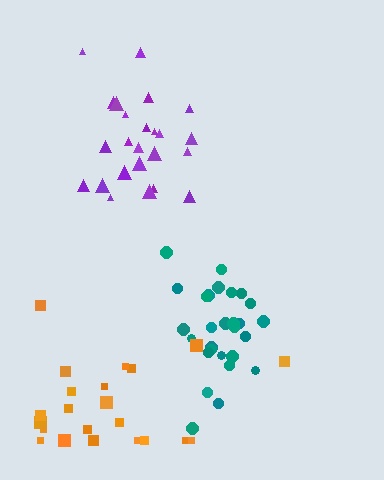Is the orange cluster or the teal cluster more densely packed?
Teal.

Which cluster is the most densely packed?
Teal.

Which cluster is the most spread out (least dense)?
Orange.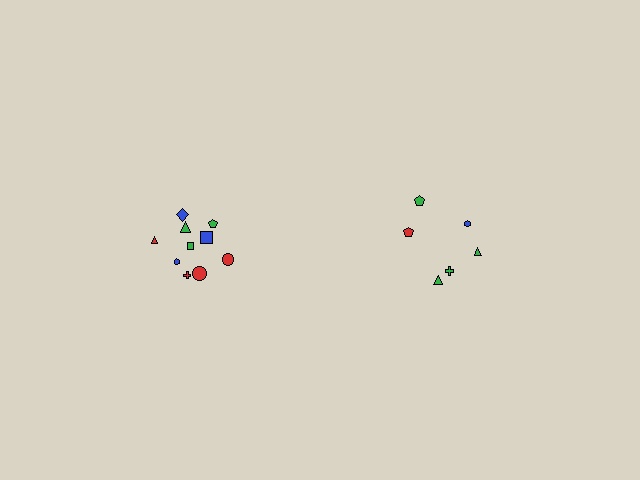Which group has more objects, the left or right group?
The left group.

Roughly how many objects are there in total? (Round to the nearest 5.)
Roughly 15 objects in total.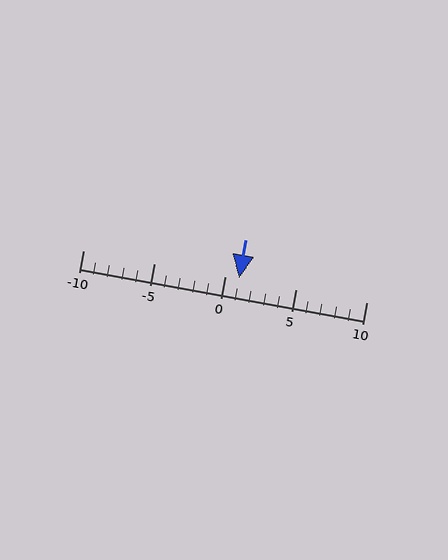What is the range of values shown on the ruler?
The ruler shows values from -10 to 10.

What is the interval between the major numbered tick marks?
The major tick marks are spaced 5 units apart.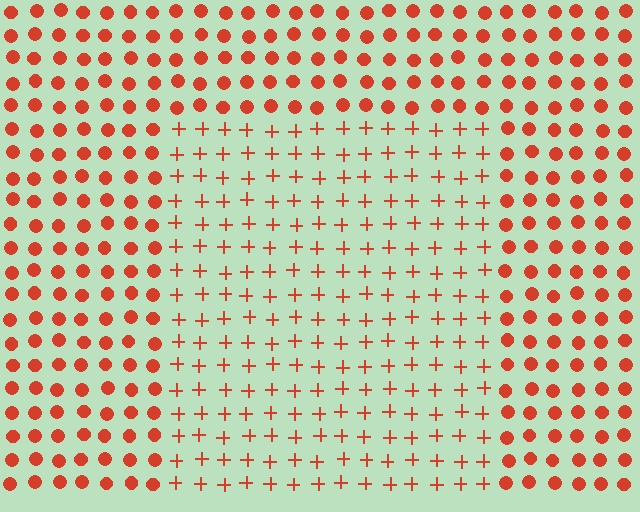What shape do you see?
I see a rectangle.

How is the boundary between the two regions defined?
The boundary is defined by a change in element shape: plus signs inside vs. circles outside. All elements share the same color and spacing.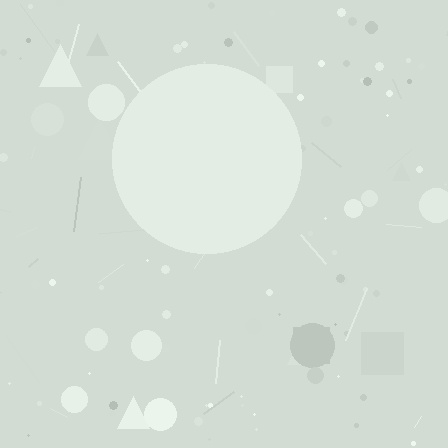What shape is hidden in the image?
A circle is hidden in the image.